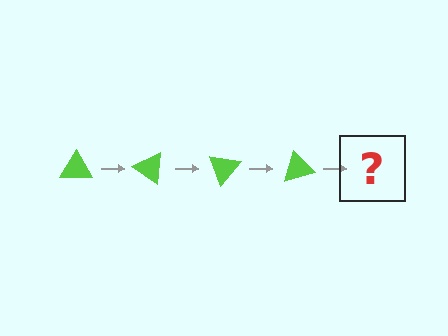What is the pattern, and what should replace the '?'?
The pattern is that the triangle rotates 35 degrees each step. The '?' should be a lime triangle rotated 140 degrees.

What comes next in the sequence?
The next element should be a lime triangle rotated 140 degrees.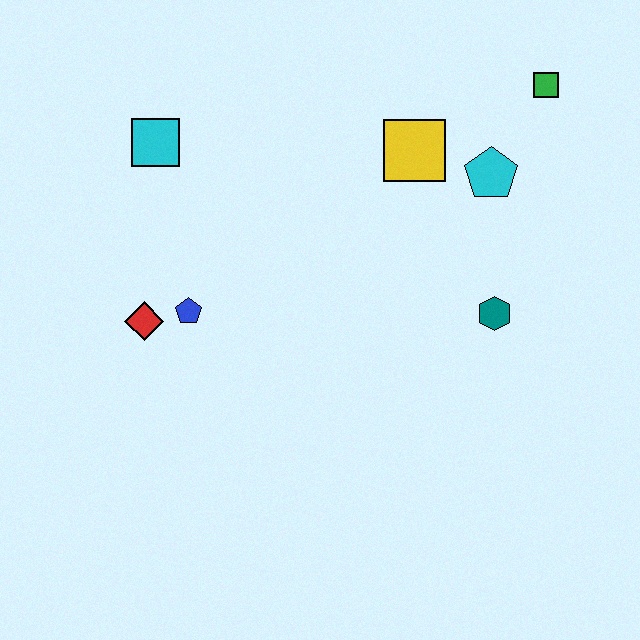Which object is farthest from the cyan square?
The green square is farthest from the cyan square.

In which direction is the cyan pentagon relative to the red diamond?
The cyan pentagon is to the right of the red diamond.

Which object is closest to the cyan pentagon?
The yellow square is closest to the cyan pentagon.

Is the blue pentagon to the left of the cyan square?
No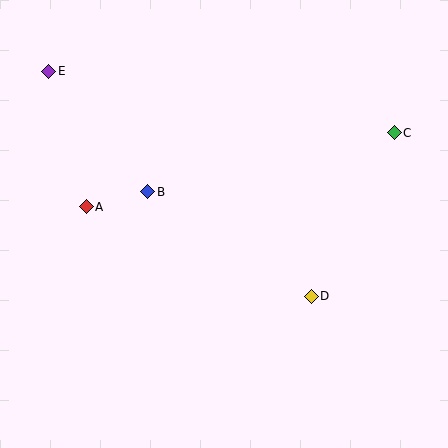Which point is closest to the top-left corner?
Point E is closest to the top-left corner.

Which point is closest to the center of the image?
Point B at (148, 192) is closest to the center.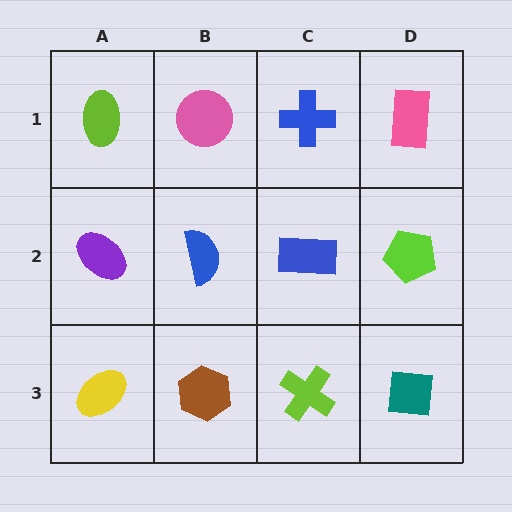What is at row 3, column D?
A teal square.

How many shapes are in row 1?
4 shapes.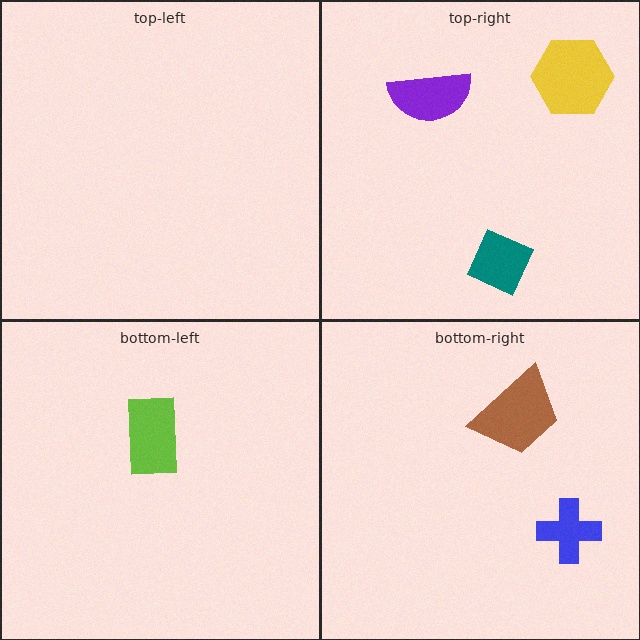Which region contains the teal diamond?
The top-right region.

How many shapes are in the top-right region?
3.